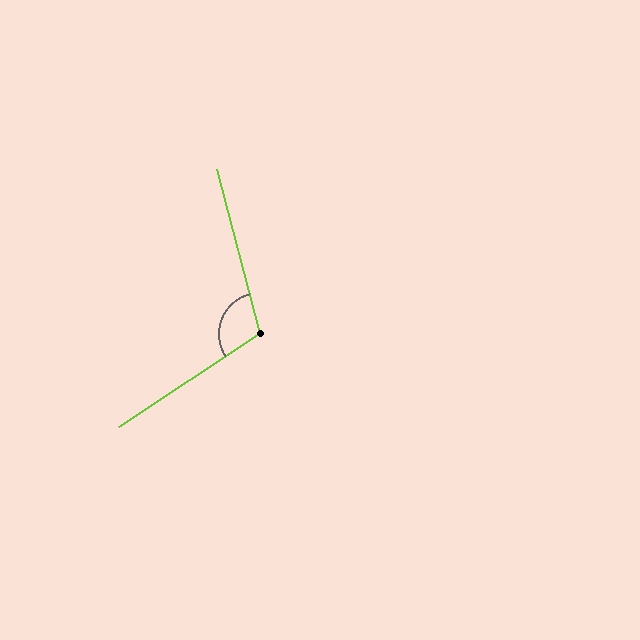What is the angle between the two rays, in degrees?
Approximately 109 degrees.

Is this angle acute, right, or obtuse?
It is obtuse.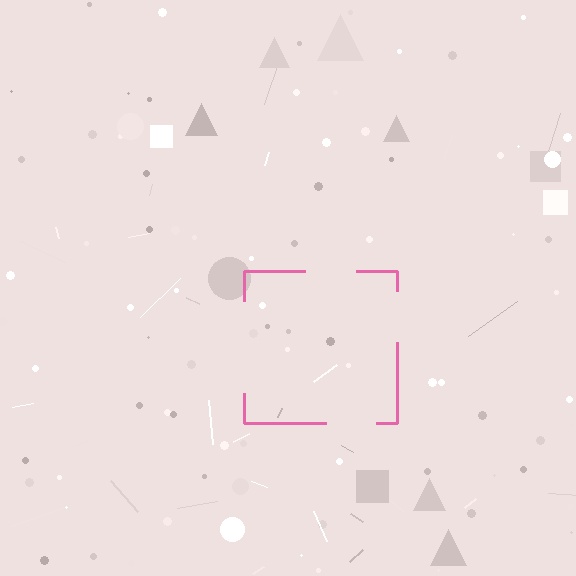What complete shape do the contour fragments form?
The contour fragments form a square.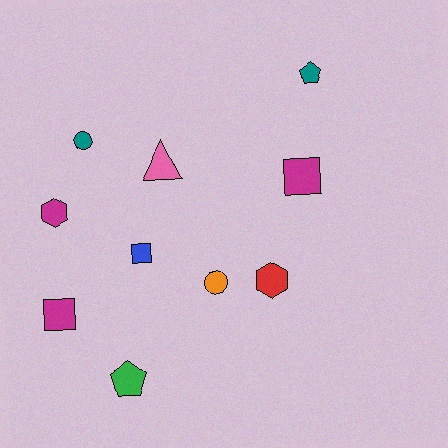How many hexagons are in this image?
There are 2 hexagons.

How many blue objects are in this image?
There is 1 blue object.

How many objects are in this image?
There are 10 objects.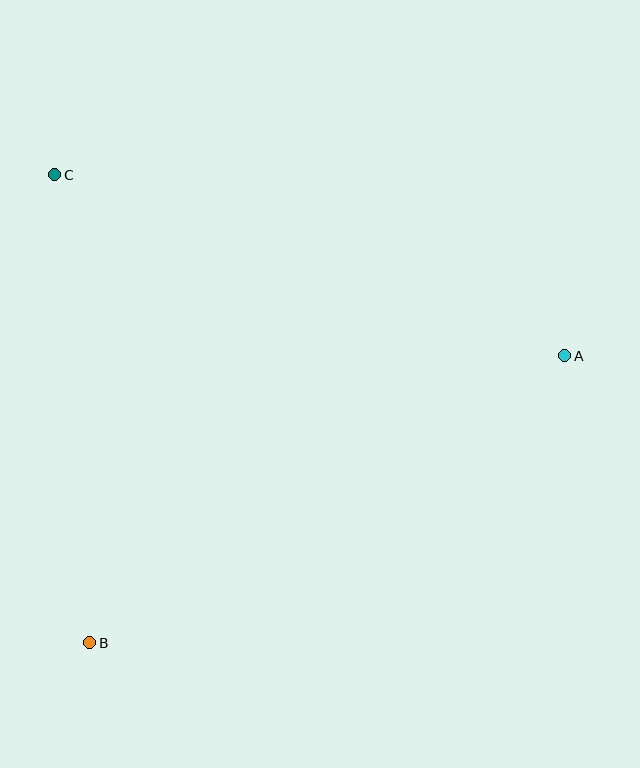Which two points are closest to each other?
Points B and C are closest to each other.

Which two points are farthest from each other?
Points A and B are farthest from each other.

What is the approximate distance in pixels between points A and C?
The distance between A and C is approximately 541 pixels.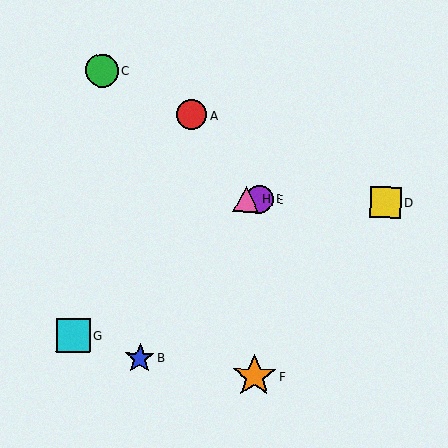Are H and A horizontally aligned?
No, H is at y≈199 and A is at y≈115.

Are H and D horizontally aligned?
Yes, both are at y≈199.